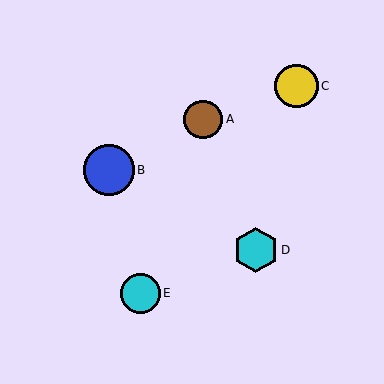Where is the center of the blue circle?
The center of the blue circle is at (109, 170).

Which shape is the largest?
The blue circle (labeled B) is the largest.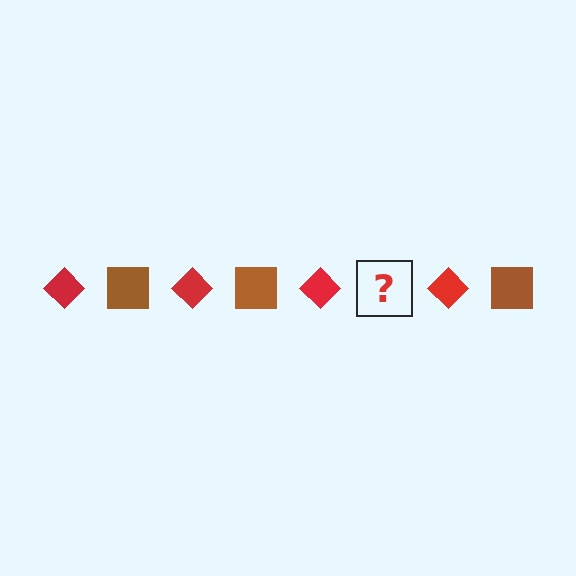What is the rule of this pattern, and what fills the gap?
The rule is that the pattern alternates between red diamond and brown square. The gap should be filled with a brown square.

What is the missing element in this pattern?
The missing element is a brown square.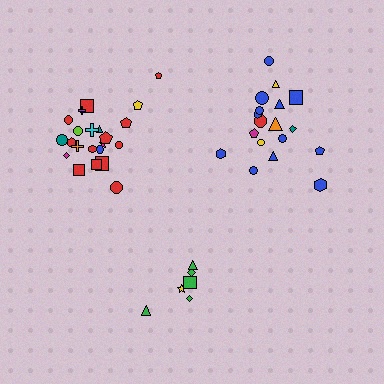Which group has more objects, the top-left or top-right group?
The top-left group.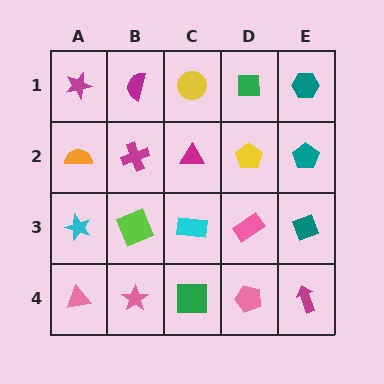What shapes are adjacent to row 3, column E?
A teal pentagon (row 2, column E), a magenta arrow (row 4, column E), a pink rectangle (row 3, column D).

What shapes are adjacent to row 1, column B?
A magenta cross (row 2, column B), a magenta star (row 1, column A), a yellow circle (row 1, column C).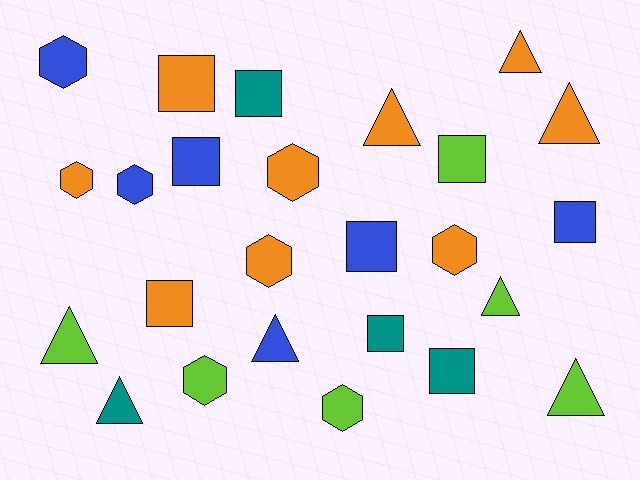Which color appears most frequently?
Orange, with 9 objects.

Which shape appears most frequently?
Square, with 9 objects.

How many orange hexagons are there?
There are 4 orange hexagons.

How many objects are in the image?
There are 25 objects.